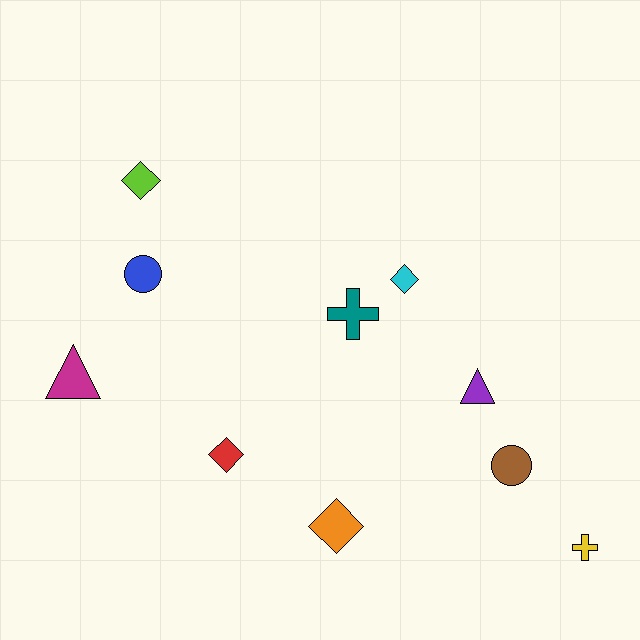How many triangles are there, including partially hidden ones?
There are 2 triangles.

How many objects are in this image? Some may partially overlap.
There are 10 objects.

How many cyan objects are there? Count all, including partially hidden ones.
There is 1 cyan object.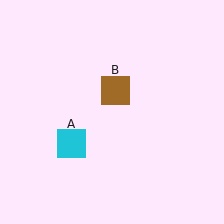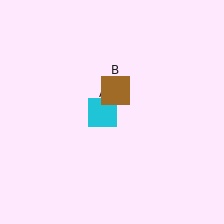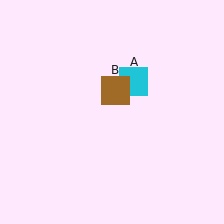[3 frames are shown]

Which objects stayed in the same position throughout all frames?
Brown square (object B) remained stationary.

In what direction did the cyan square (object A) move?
The cyan square (object A) moved up and to the right.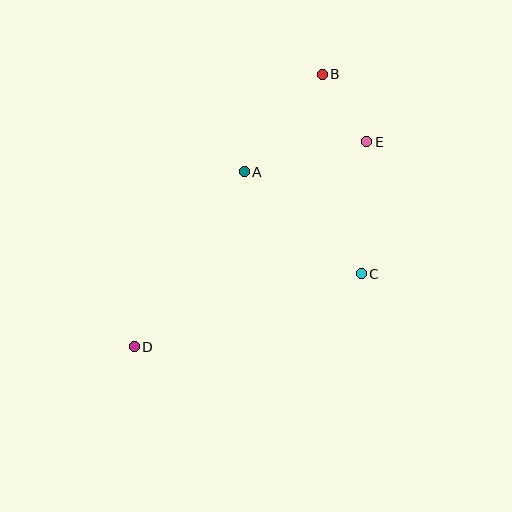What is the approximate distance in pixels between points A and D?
The distance between A and D is approximately 207 pixels.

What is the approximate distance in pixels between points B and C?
The distance between B and C is approximately 203 pixels.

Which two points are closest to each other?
Points B and E are closest to each other.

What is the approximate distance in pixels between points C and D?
The distance between C and D is approximately 238 pixels.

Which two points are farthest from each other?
Points B and D are farthest from each other.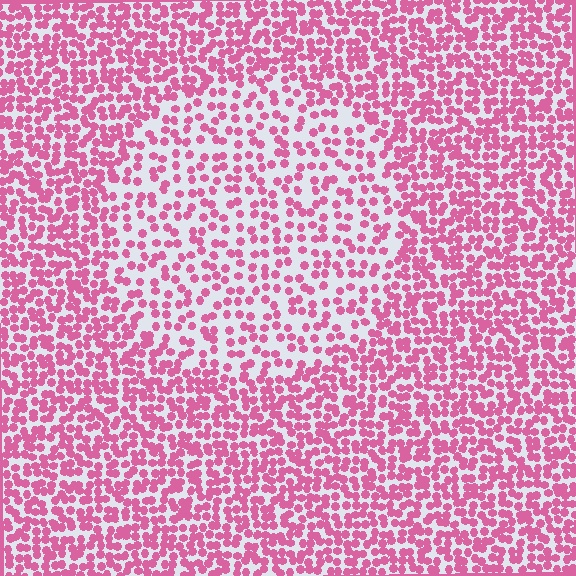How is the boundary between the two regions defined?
The boundary is defined by a change in element density (approximately 1.8x ratio). All elements are the same color, size, and shape.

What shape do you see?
I see a circle.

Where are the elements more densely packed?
The elements are more densely packed outside the circle boundary.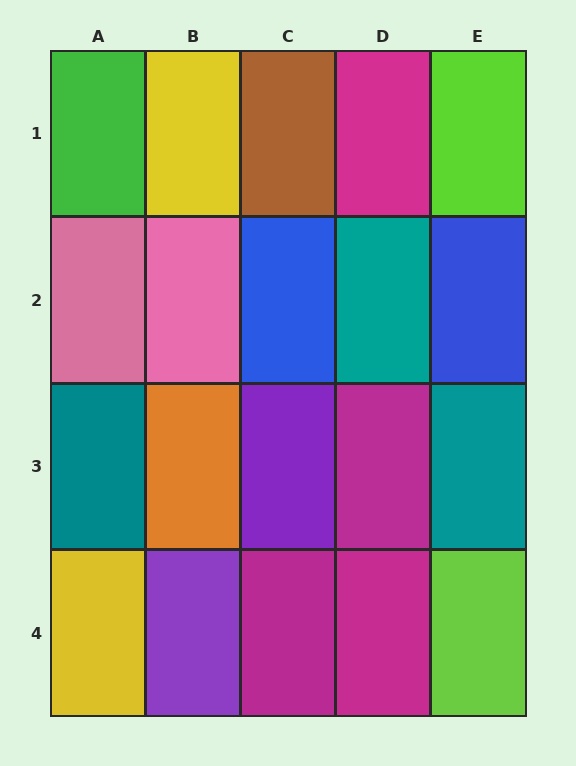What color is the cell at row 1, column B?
Yellow.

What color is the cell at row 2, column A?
Pink.